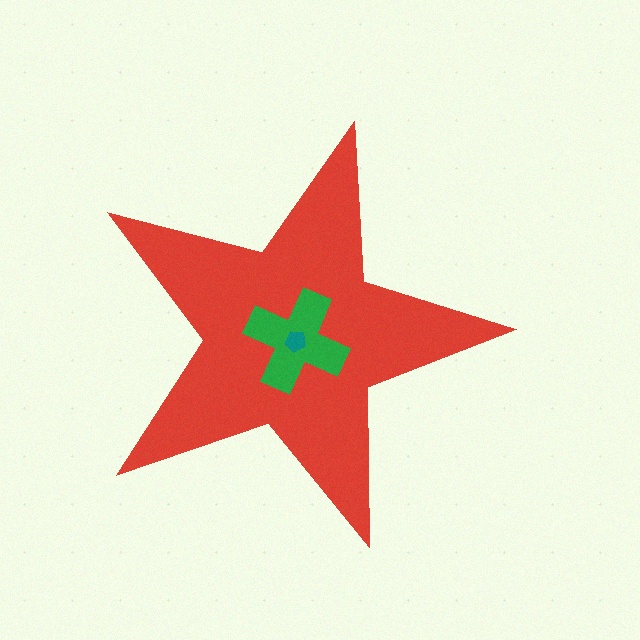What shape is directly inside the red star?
The green cross.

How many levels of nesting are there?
3.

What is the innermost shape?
The teal pentagon.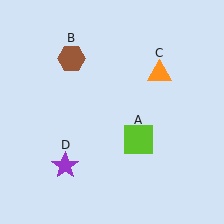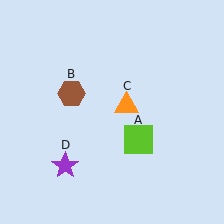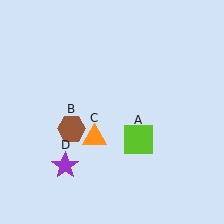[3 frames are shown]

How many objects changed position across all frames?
2 objects changed position: brown hexagon (object B), orange triangle (object C).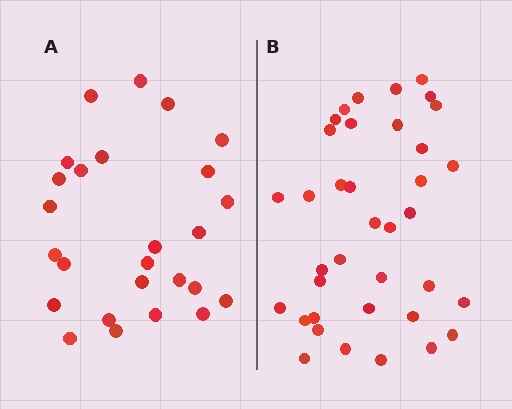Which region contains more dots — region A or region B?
Region B (the right region) has more dots.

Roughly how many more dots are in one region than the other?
Region B has roughly 12 or so more dots than region A.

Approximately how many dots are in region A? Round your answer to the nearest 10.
About 30 dots. (The exact count is 26, which rounds to 30.)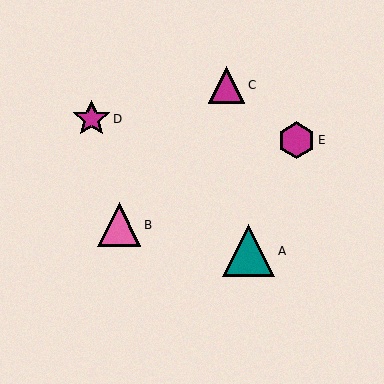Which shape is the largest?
The teal triangle (labeled A) is the largest.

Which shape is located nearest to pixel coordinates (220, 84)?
The magenta triangle (labeled C) at (227, 85) is nearest to that location.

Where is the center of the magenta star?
The center of the magenta star is at (92, 119).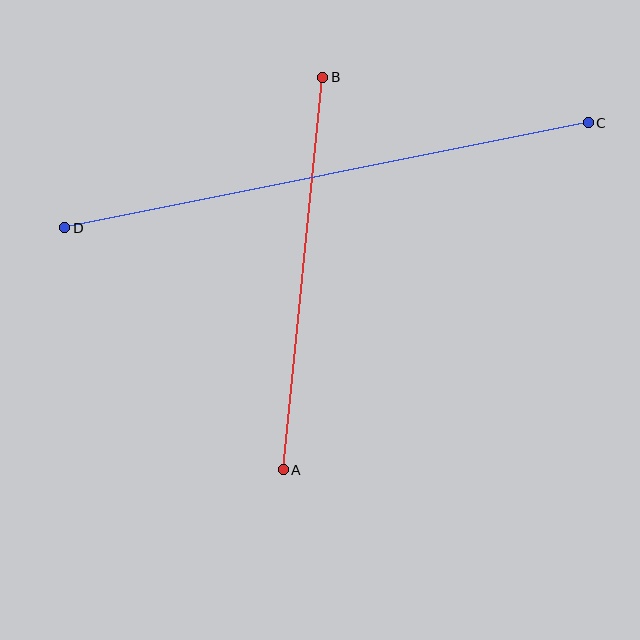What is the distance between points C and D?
The distance is approximately 534 pixels.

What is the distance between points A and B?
The distance is approximately 394 pixels.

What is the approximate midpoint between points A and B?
The midpoint is at approximately (303, 273) pixels.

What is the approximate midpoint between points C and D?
The midpoint is at approximately (326, 175) pixels.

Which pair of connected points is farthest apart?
Points C and D are farthest apart.